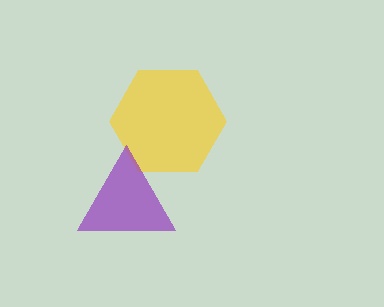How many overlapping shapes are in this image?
There are 2 overlapping shapes in the image.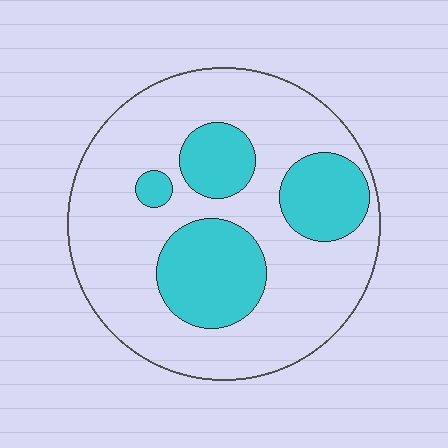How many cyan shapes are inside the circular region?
4.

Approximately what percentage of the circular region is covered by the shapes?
Approximately 30%.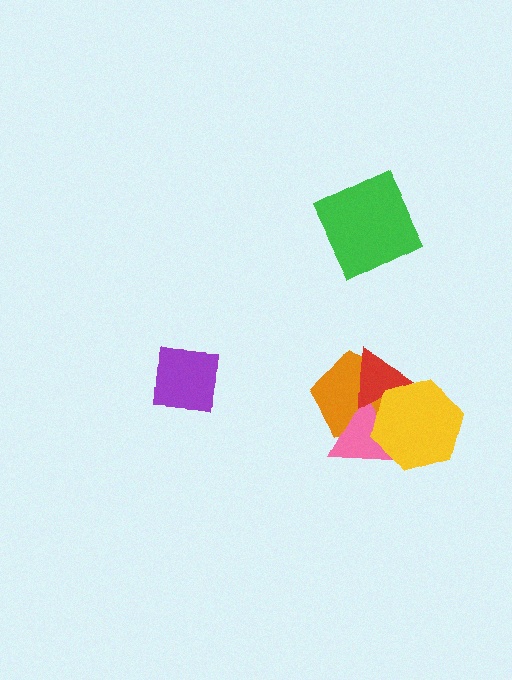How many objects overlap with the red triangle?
3 objects overlap with the red triangle.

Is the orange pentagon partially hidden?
Yes, it is partially covered by another shape.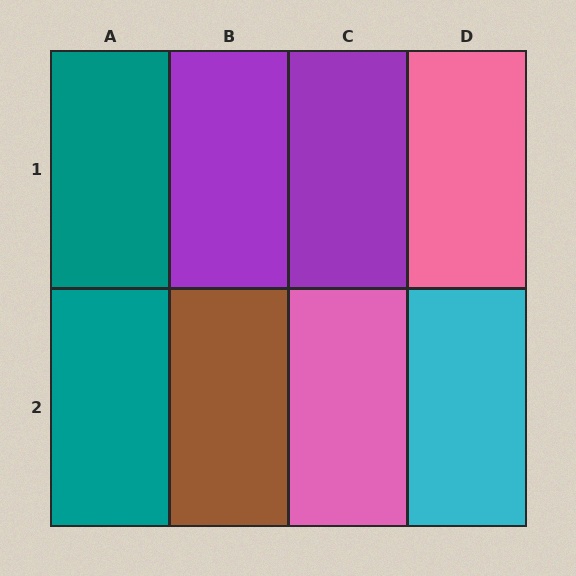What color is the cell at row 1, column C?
Purple.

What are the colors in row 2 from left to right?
Teal, brown, pink, cyan.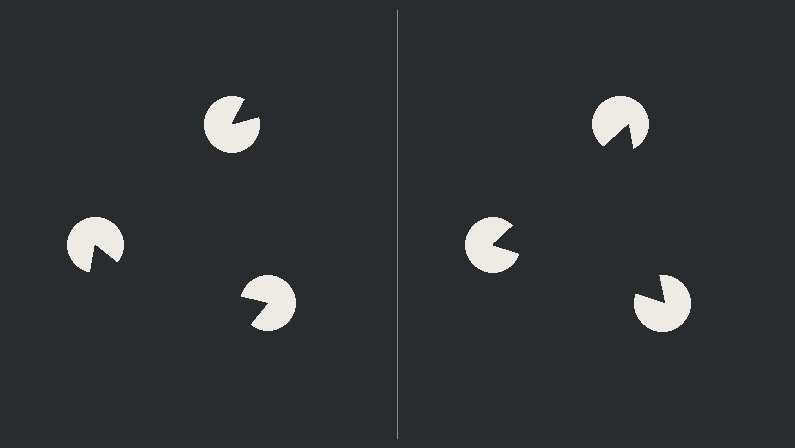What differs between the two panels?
The pac-man discs are positioned identically on both sides; only the wedge orientations differ. On the right they align to a triangle; on the left they are misaligned.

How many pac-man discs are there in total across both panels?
6 — 3 on each side.